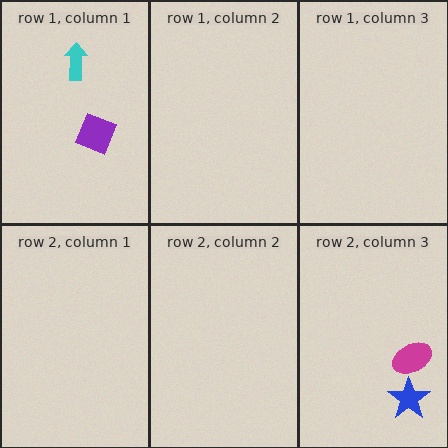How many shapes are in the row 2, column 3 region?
2.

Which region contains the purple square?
The row 1, column 1 region.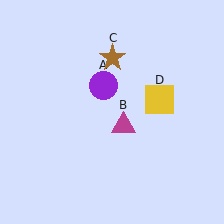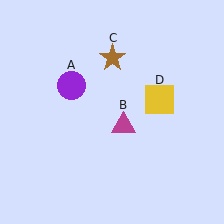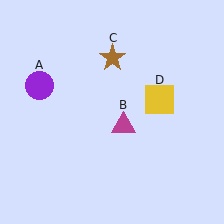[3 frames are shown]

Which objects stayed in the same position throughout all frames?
Magenta triangle (object B) and brown star (object C) and yellow square (object D) remained stationary.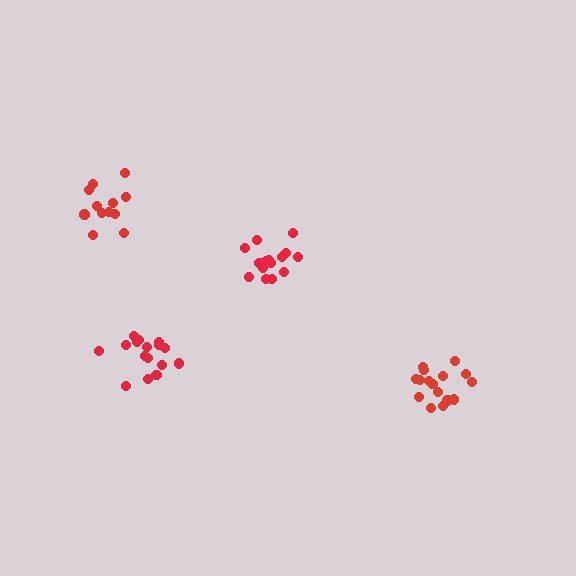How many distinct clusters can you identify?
There are 4 distinct clusters.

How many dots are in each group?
Group 1: 16 dots, Group 2: 15 dots, Group 3: 12 dots, Group 4: 17 dots (60 total).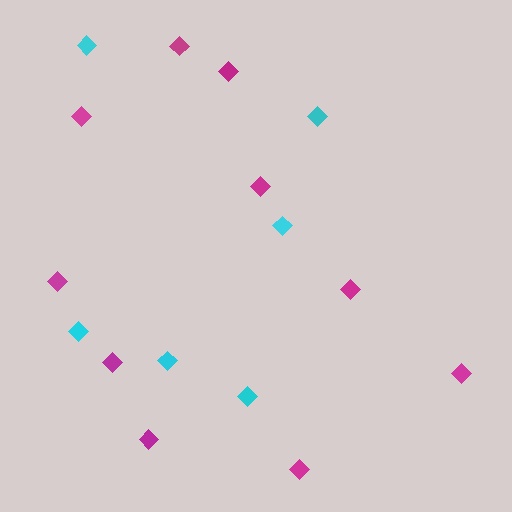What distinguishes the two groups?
There are 2 groups: one group of magenta diamonds (10) and one group of cyan diamonds (6).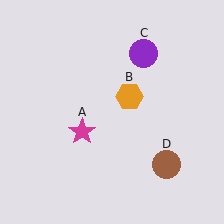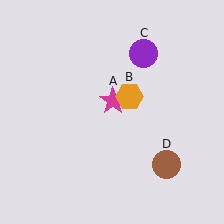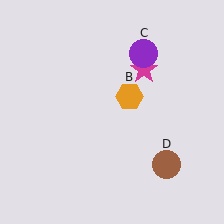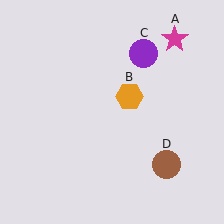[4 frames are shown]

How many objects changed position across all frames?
1 object changed position: magenta star (object A).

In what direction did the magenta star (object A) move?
The magenta star (object A) moved up and to the right.